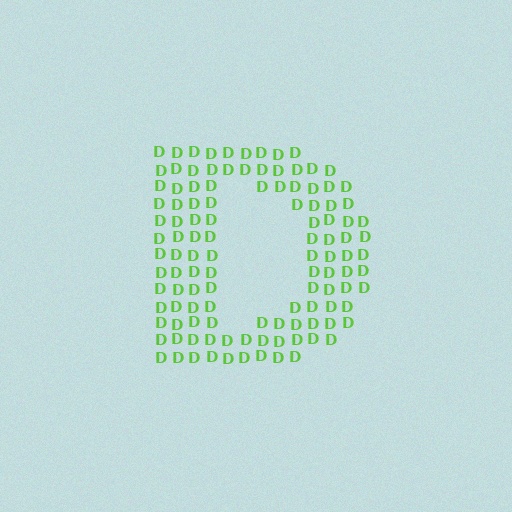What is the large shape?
The large shape is the letter D.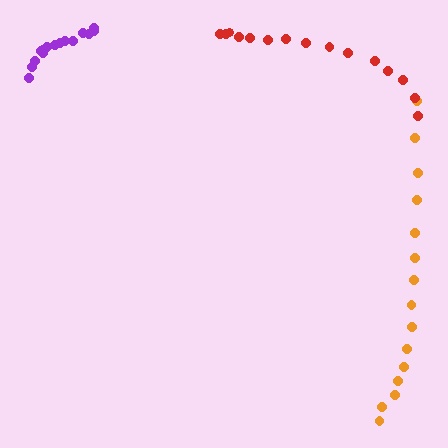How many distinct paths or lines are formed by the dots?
There are 3 distinct paths.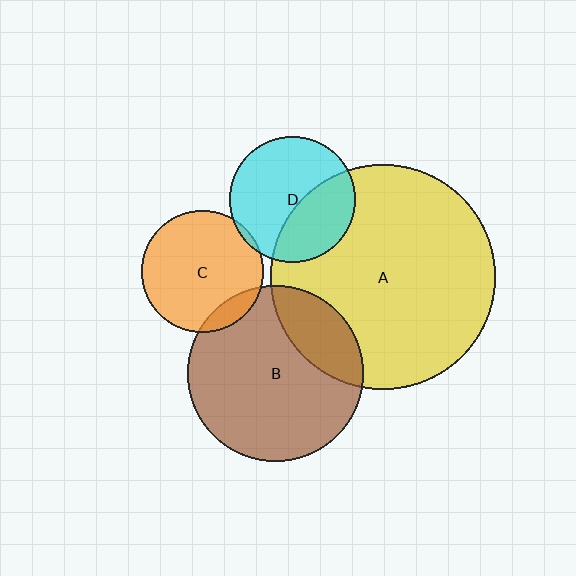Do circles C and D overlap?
Yes.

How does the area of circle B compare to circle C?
Approximately 2.1 times.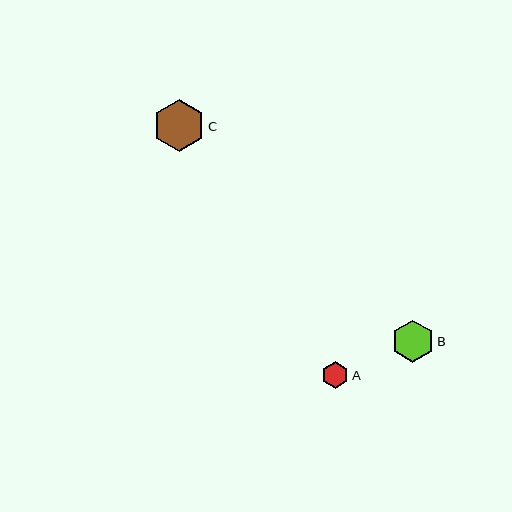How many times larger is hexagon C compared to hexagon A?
Hexagon C is approximately 2.0 times the size of hexagon A.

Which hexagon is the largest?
Hexagon C is the largest with a size of approximately 53 pixels.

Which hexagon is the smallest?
Hexagon A is the smallest with a size of approximately 27 pixels.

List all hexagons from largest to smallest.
From largest to smallest: C, B, A.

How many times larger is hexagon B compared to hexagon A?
Hexagon B is approximately 1.6 times the size of hexagon A.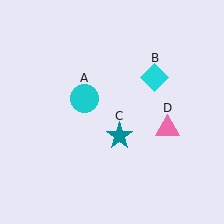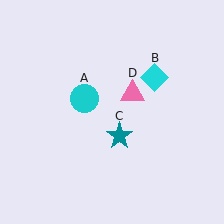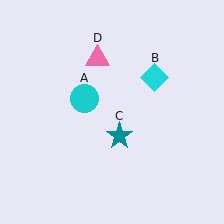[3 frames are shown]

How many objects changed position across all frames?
1 object changed position: pink triangle (object D).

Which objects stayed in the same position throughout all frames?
Cyan circle (object A) and cyan diamond (object B) and teal star (object C) remained stationary.